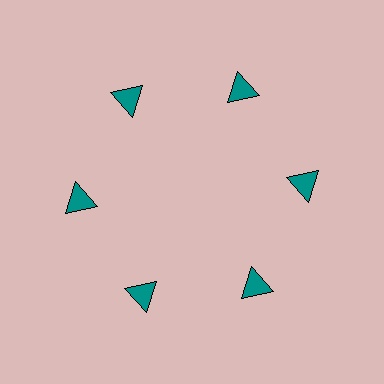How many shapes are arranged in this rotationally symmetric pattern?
There are 6 shapes, arranged in 6 groups of 1.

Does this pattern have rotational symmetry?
Yes, this pattern has 6-fold rotational symmetry. It looks the same after rotating 60 degrees around the center.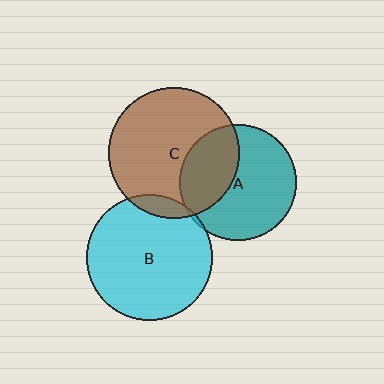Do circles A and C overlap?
Yes.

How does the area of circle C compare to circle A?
Approximately 1.3 times.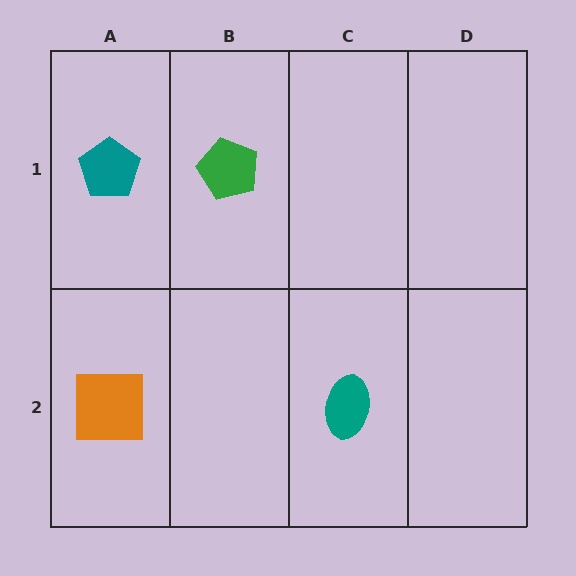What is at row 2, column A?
An orange square.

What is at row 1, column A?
A teal pentagon.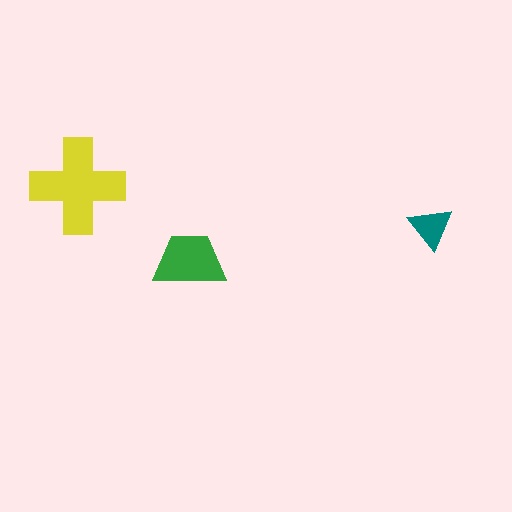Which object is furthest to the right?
The teal triangle is rightmost.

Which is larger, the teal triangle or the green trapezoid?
The green trapezoid.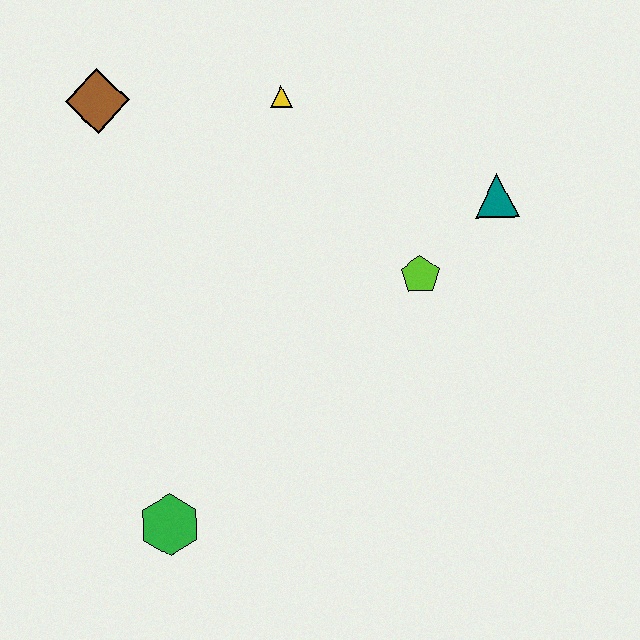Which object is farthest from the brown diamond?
The green hexagon is farthest from the brown diamond.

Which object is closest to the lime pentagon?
The teal triangle is closest to the lime pentagon.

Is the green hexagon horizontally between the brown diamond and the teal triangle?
Yes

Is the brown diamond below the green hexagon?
No